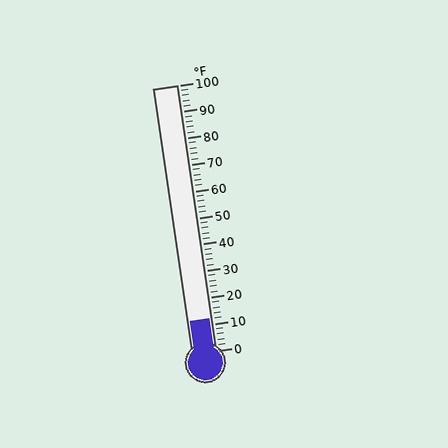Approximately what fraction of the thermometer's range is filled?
The thermometer is filled to approximately 10% of its range.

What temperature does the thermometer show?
The thermometer shows approximately 12°F.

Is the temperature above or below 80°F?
The temperature is below 80°F.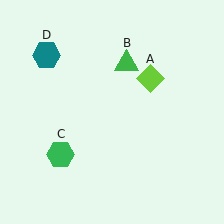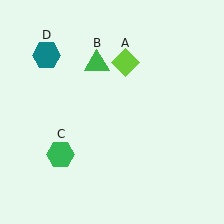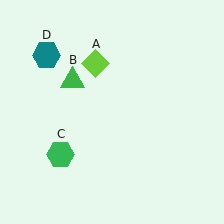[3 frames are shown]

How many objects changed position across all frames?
2 objects changed position: lime diamond (object A), green triangle (object B).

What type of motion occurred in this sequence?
The lime diamond (object A), green triangle (object B) rotated counterclockwise around the center of the scene.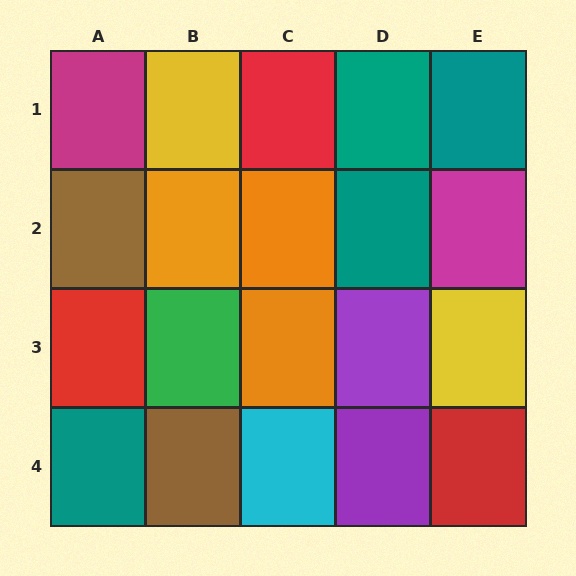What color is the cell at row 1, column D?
Teal.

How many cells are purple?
2 cells are purple.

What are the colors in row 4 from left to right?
Teal, brown, cyan, purple, red.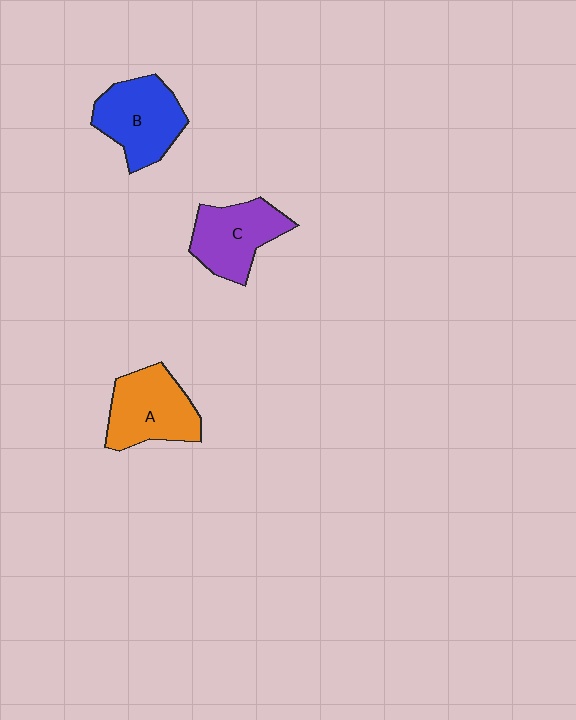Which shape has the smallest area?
Shape C (purple).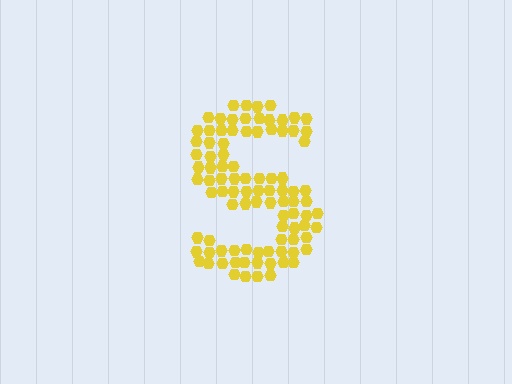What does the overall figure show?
The overall figure shows the letter S.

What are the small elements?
The small elements are hexagons.